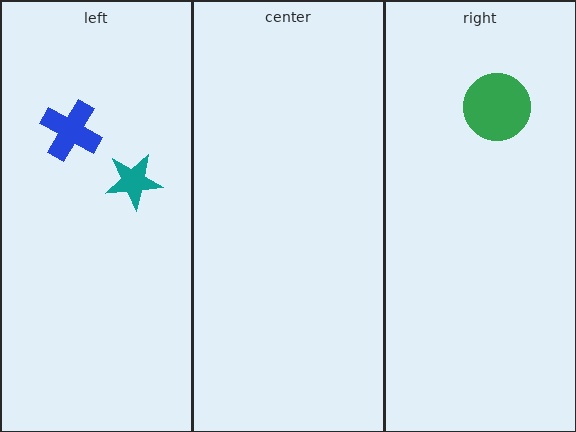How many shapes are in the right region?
1.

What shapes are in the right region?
The green circle.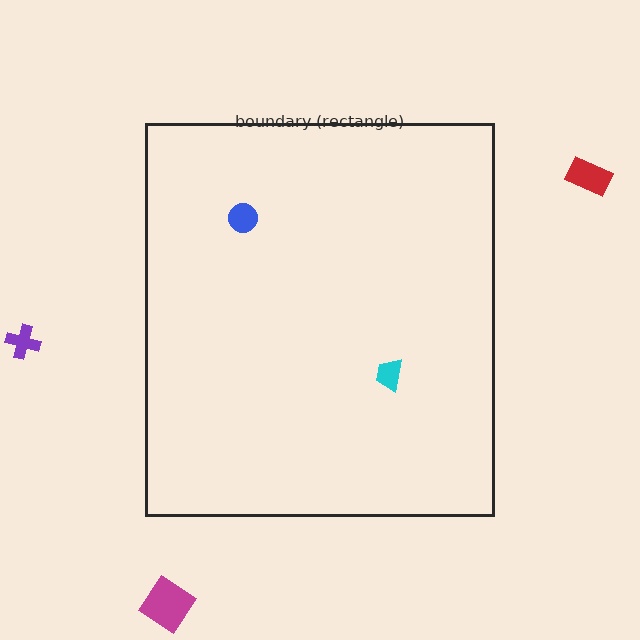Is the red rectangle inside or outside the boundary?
Outside.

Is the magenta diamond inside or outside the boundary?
Outside.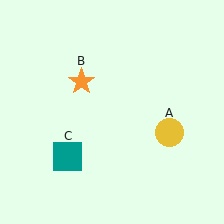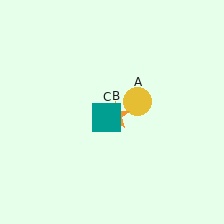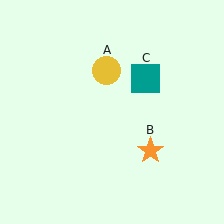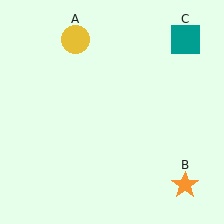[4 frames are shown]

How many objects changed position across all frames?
3 objects changed position: yellow circle (object A), orange star (object B), teal square (object C).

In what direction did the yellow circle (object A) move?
The yellow circle (object A) moved up and to the left.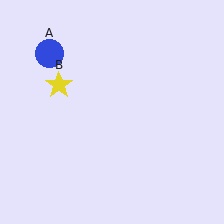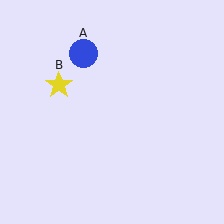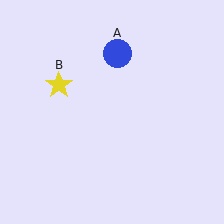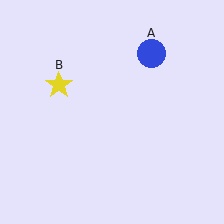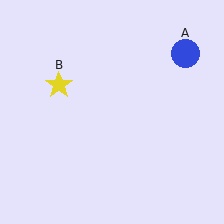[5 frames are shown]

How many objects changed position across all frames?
1 object changed position: blue circle (object A).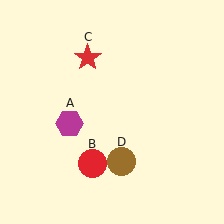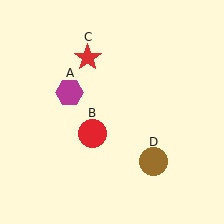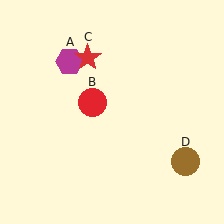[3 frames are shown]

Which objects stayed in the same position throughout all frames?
Red star (object C) remained stationary.